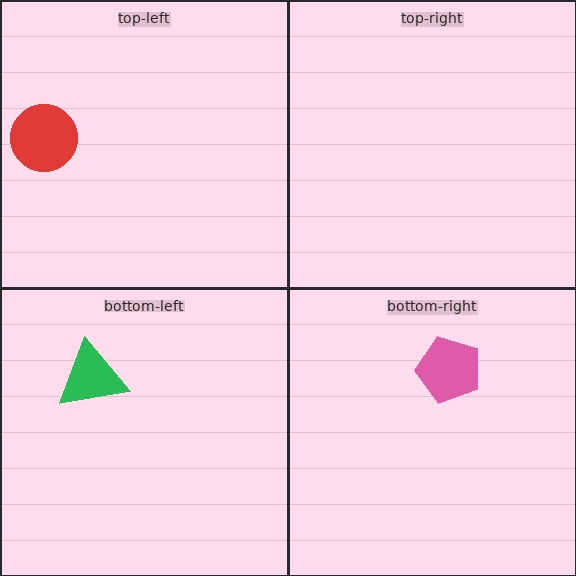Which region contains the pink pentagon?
The bottom-right region.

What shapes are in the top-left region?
The red circle.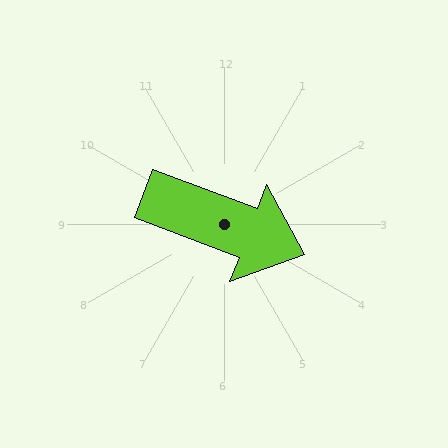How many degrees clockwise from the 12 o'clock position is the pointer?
Approximately 111 degrees.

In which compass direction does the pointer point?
East.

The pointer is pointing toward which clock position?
Roughly 4 o'clock.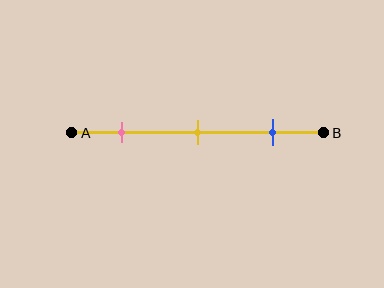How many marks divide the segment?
There are 3 marks dividing the segment.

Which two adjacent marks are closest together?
The pink and yellow marks are the closest adjacent pair.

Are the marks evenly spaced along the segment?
Yes, the marks are approximately evenly spaced.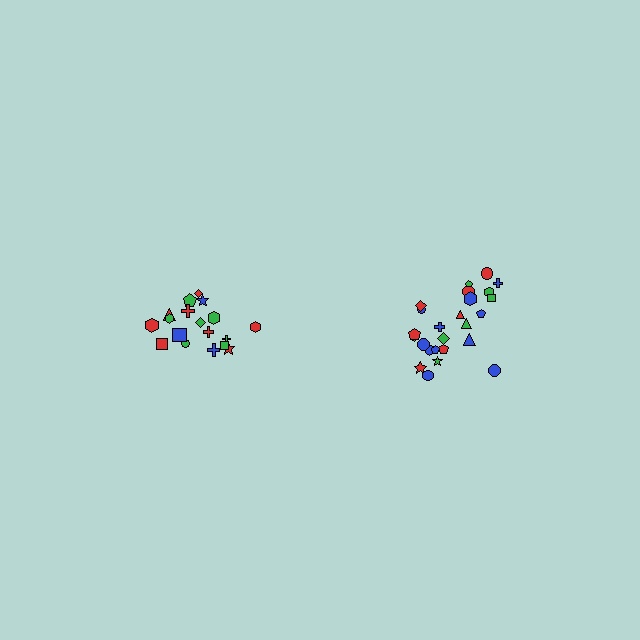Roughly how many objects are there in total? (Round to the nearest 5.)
Roughly 45 objects in total.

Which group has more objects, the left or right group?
The right group.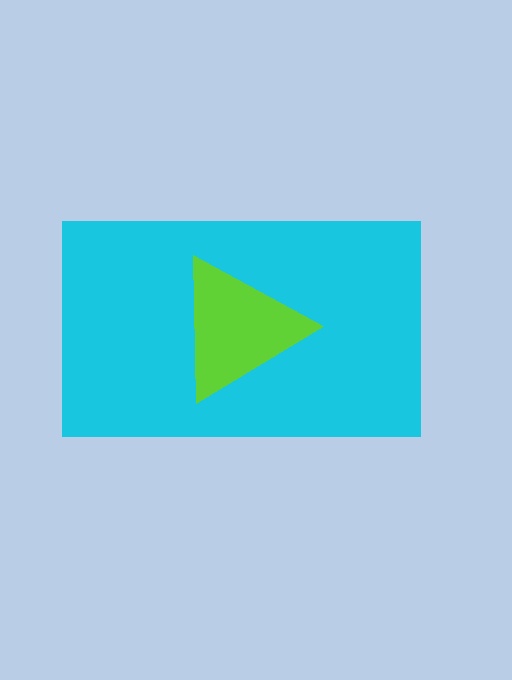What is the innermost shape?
The lime triangle.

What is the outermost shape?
The cyan rectangle.